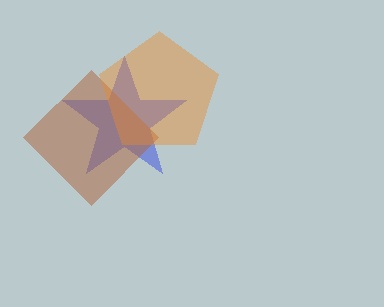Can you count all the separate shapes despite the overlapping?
Yes, there are 3 separate shapes.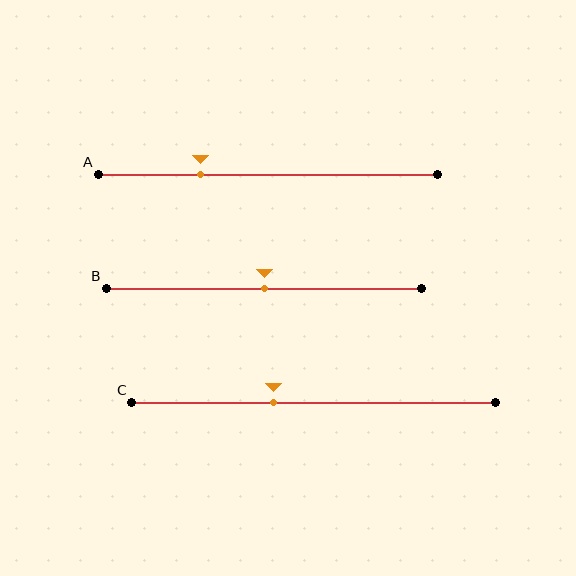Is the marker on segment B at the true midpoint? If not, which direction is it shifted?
Yes, the marker on segment B is at the true midpoint.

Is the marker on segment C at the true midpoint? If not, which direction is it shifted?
No, the marker on segment C is shifted to the left by about 11% of the segment length.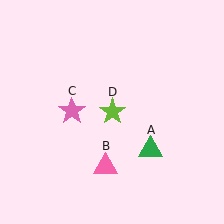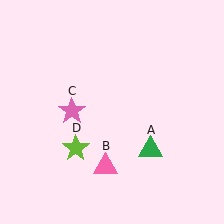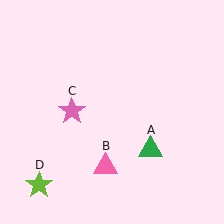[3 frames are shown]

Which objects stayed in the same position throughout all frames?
Green triangle (object A) and pink triangle (object B) and pink star (object C) remained stationary.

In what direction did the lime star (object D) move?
The lime star (object D) moved down and to the left.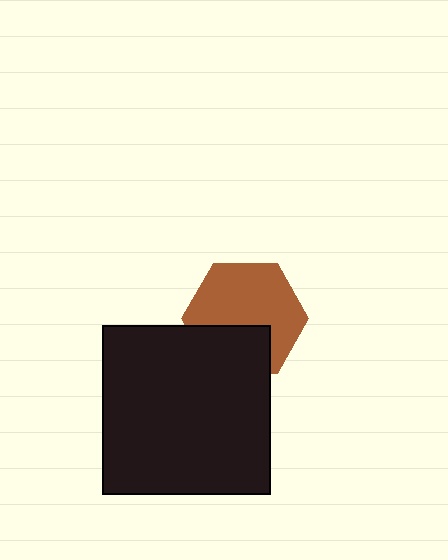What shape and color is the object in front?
The object in front is a black square.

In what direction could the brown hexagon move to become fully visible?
The brown hexagon could move up. That would shift it out from behind the black square entirely.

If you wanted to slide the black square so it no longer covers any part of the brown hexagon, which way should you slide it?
Slide it down — that is the most direct way to separate the two shapes.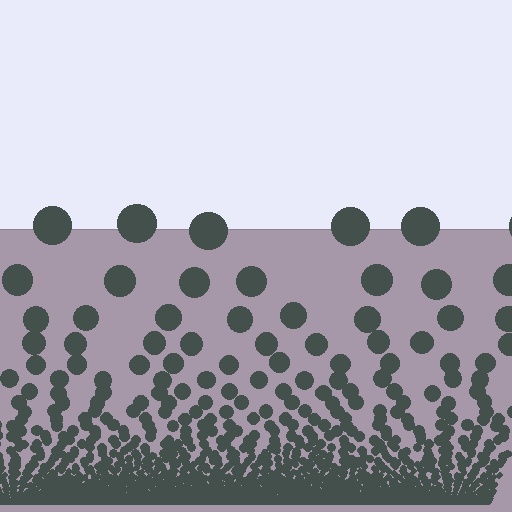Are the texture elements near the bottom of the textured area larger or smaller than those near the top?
Smaller. The gradient is inverted — elements near the bottom are smaller and denser.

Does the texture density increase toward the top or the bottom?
Density increases toward the bottom.